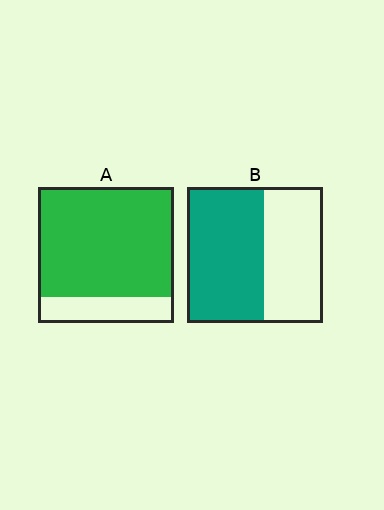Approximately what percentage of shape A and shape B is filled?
A is approximately 80% and B is approximately 55%.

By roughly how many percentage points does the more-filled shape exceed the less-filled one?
By roughly 25 percentage points (A over B).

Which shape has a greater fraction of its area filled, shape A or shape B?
Shape A.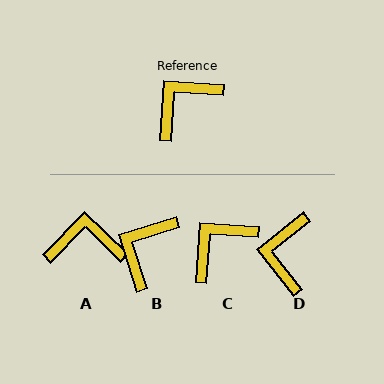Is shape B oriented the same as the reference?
No, it is off by about 21 degrees.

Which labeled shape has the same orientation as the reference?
C.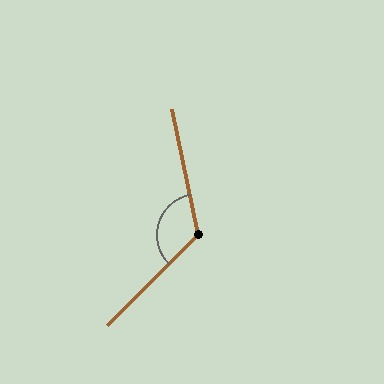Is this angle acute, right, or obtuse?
It is obtuse.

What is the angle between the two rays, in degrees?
Approximately 124 degrees.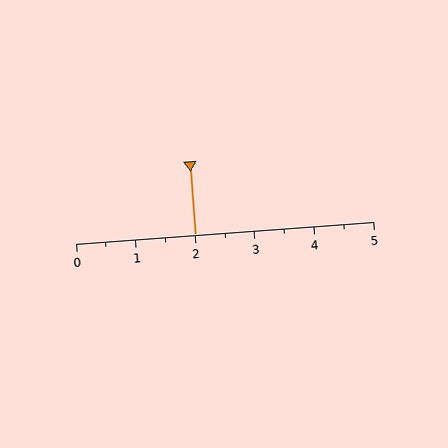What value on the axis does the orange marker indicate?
The marker indicates approximately 2.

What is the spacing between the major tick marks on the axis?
The major ticks are spaced 1 apart.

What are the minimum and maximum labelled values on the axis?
The axis runs from 0 to 5.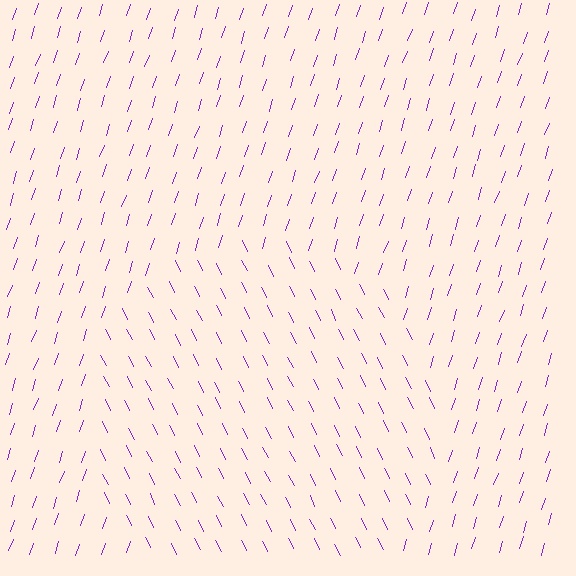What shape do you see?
I see a circle.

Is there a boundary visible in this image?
Yes, there is a texture boundary formed by a change in line orientation.